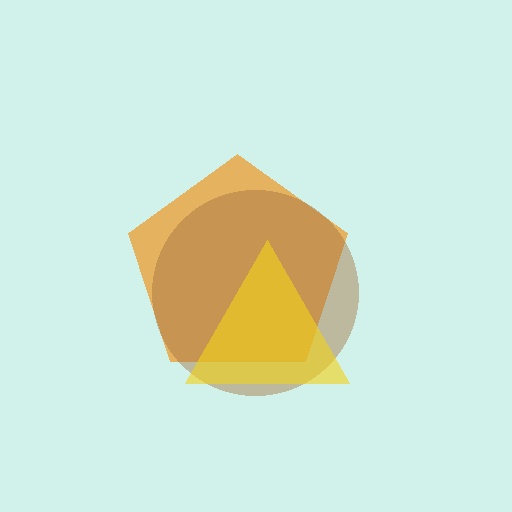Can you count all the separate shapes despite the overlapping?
Yes, there are 3 separate shapes.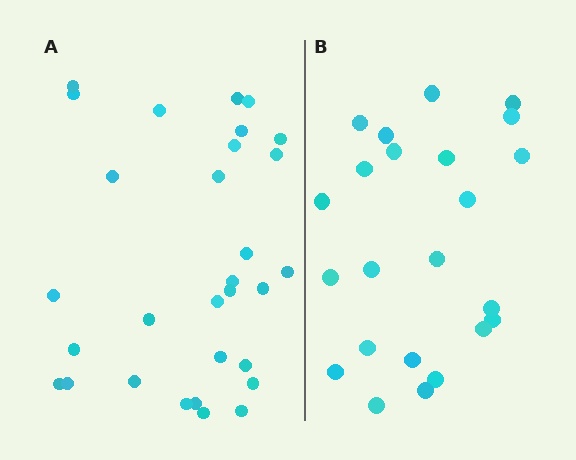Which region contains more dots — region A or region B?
Region A (the left region) has more dots.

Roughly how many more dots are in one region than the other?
Region A has roughly 8 or so more dots than region B.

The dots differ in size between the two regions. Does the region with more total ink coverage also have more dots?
No. Region B has more total ink coverage because its dots are larger, but region A actually contains more individual dots. Total area can be misleading — the number of items is what matters here.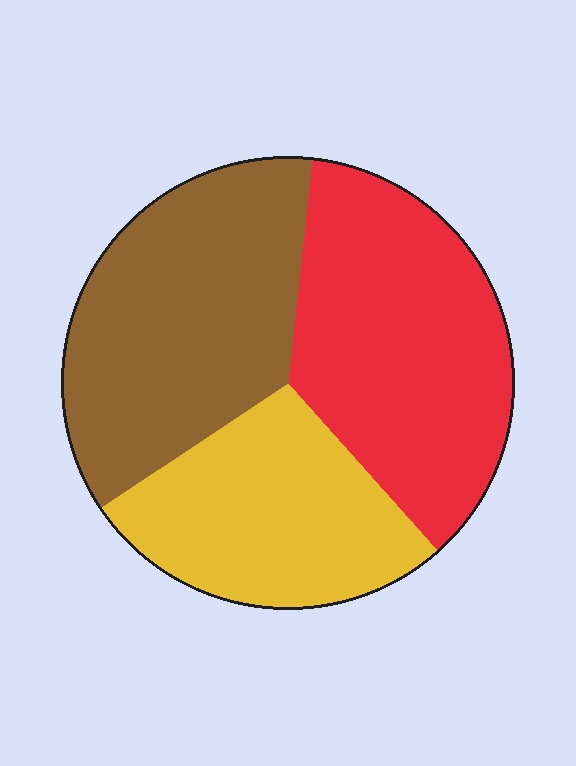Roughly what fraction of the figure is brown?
Brown covers around 35% of the figure.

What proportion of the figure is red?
Red takes up between a third and a half of the figure.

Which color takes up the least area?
Yellow, at roughly 25%.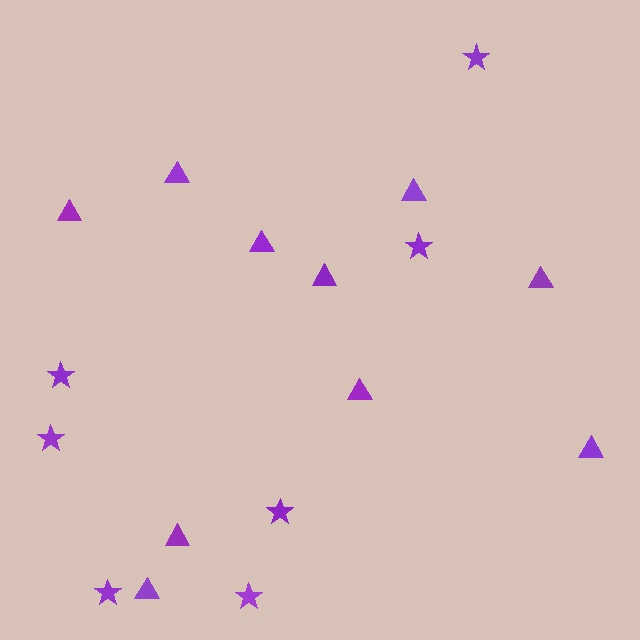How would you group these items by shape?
There are 2 groups: one group of stars (7) and one group of triangles (10).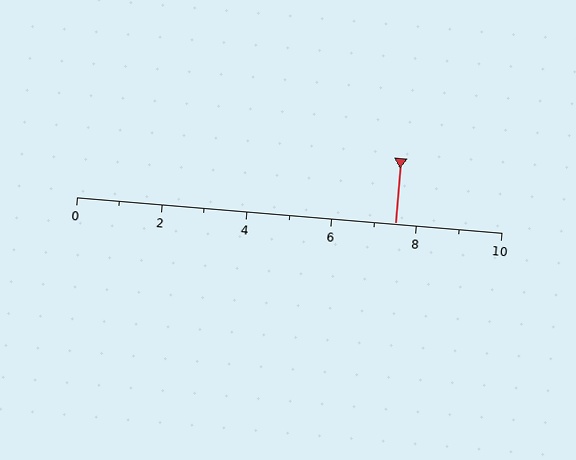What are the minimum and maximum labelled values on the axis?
The axis runs from 0 to 10.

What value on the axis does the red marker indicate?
The marker indicates approximately 7.5.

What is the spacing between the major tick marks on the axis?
The major ticks are spaced 2 apart.